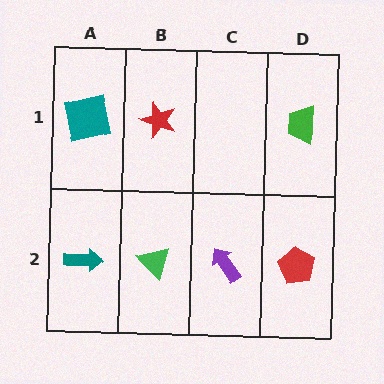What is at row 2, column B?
A green triangle.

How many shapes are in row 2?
4 shapes.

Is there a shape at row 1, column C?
No, that cell is empty.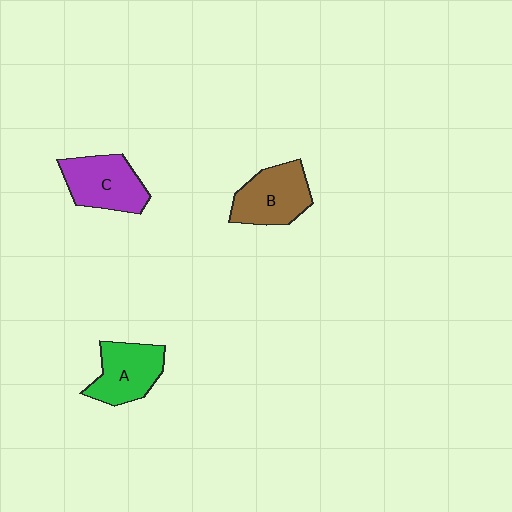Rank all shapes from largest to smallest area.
From largest to smallest: C (purple), B (brown), A (green).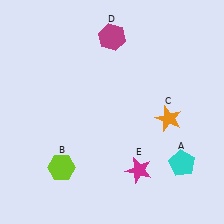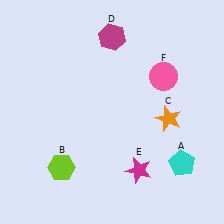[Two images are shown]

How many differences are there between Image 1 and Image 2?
There is 1 difference between the two images.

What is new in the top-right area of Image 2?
A pink circle (F) was added in the top-right area of Image 2.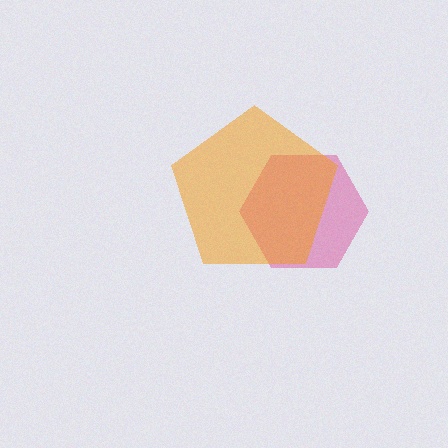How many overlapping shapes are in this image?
There are 2 overlapping shapes in the image.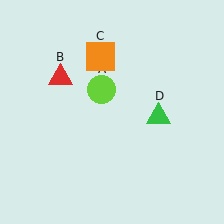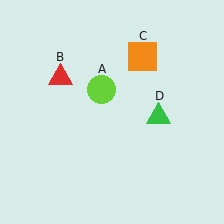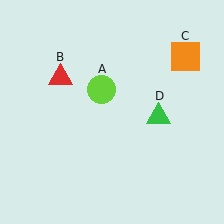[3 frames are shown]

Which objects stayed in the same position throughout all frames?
Lime circle (object A) and red triangle (object B) and green triangle (object D) remained stationary.